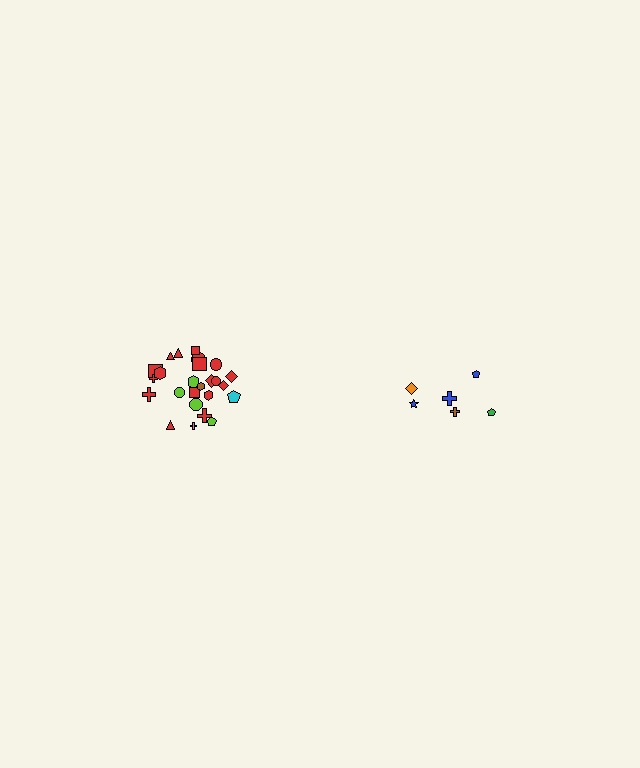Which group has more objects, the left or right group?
The left group.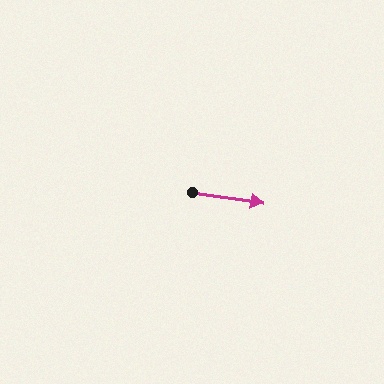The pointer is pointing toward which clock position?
Roughly 3 o'clock.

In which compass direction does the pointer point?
East.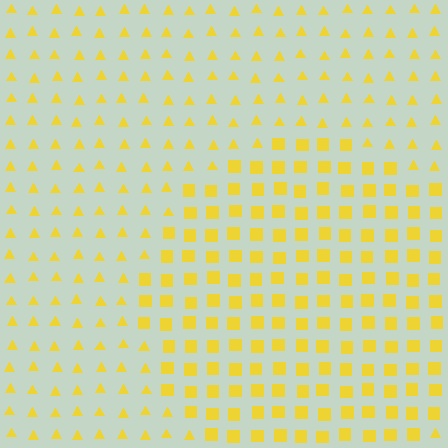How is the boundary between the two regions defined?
The boundary is defined by a change in element shape: squares inside vs. triangles outside. All elements share the same color and spacing.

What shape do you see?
I see a circle.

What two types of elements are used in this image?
The image uses squares inside the circle region and triangles outside it.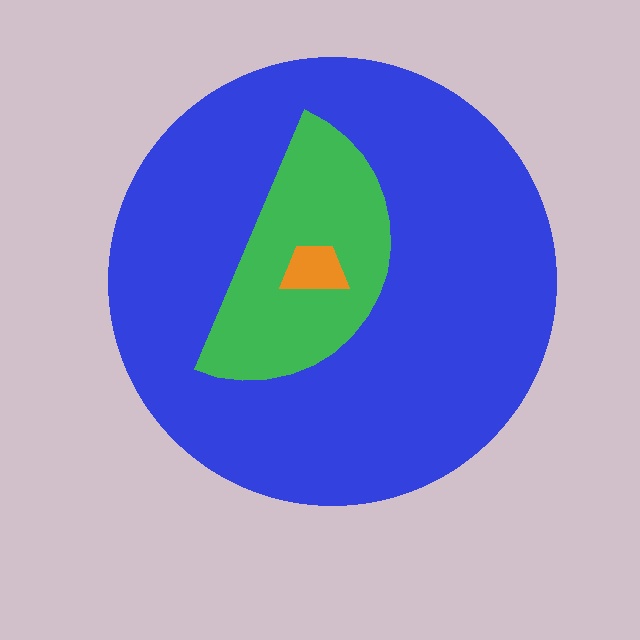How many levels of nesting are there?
3.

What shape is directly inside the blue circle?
The green semicircle.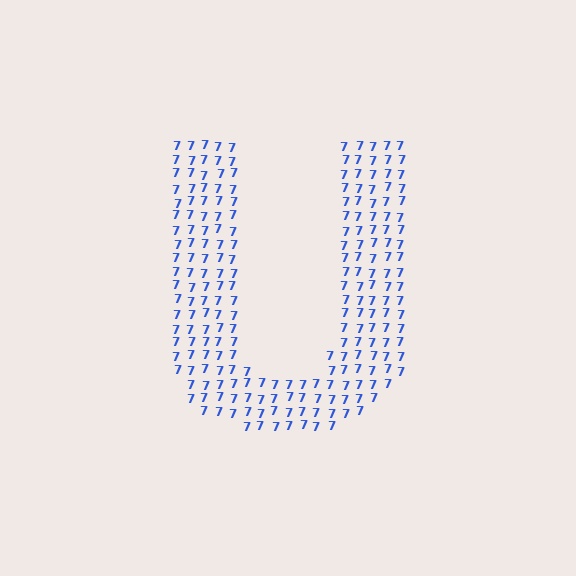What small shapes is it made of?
It is made of small digit 7's.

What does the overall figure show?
The overall figure shows the letter U.